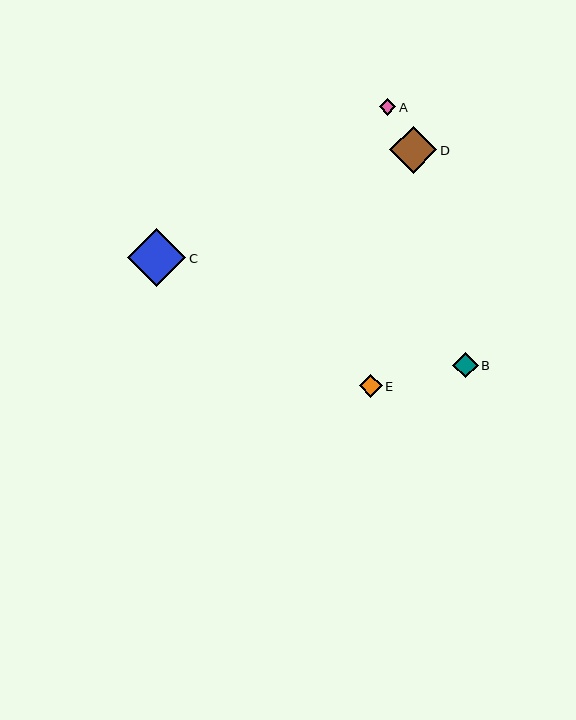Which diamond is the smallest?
Diamond A is the smallest with a size of approximately 17 pixels.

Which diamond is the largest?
Diamond C is the largest with a size of approximately 59 pixels.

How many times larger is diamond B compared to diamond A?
Diamond B is approximately 1.5 times the size of diamond A.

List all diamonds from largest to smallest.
From largest to smallest: C, D, B, E, A.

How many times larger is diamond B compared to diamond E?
Diamond B is approximately 1.1 times the size of diamond E.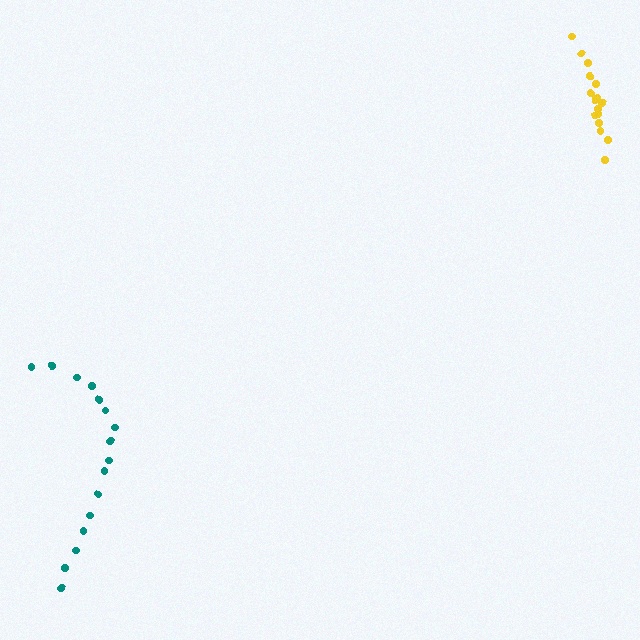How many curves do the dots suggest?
There are 2 distinct paths.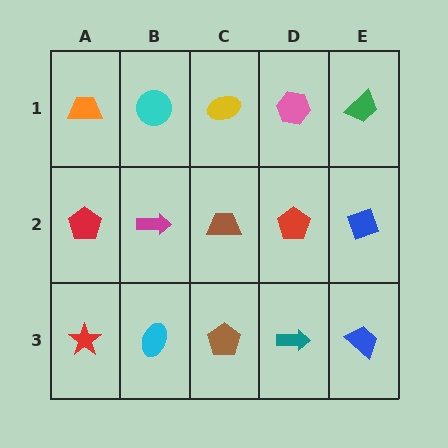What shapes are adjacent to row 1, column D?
A red pentagon (row 2, column D), a yellow ellipse (row 1, column C), a green trapezoid (row 1, column E).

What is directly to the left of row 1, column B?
An orange trapezoid.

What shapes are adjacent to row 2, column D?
A pink hexagon (row 1, column D), a teal arrow (row 3, column D), a brown trapezoid (row 2, column C), a blue diamond (row 2, column E).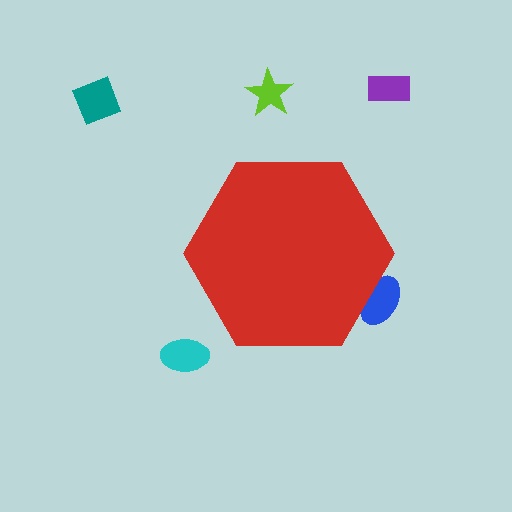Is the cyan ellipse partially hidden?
No, the cyan ellipse is fully visible.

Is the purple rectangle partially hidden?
No, the purple rectangle is fully visible.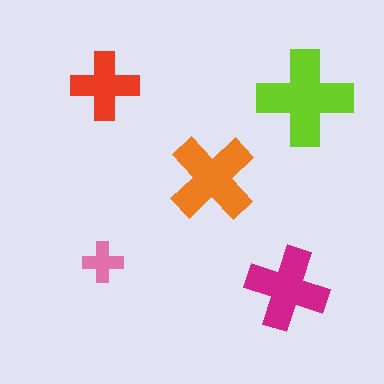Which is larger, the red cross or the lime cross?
The lime one.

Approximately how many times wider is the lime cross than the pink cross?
About 2.5 times wider.